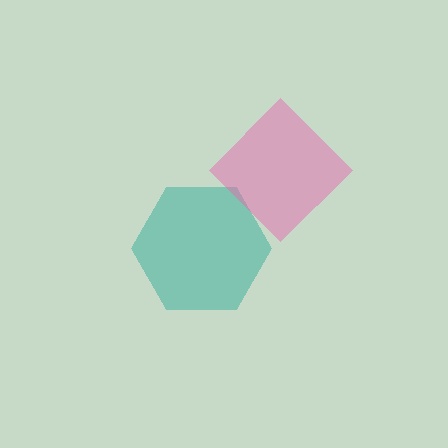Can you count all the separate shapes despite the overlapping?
Yes, there are 2 separate shapes.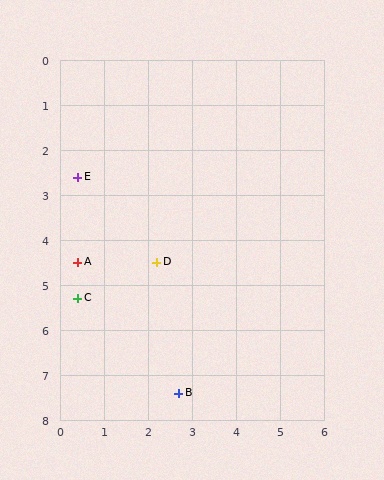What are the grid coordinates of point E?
Point E is at approximately (0.4, 2.6).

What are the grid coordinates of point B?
Point B is at approximately (2.7, 7.4).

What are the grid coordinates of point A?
Point A is at approximately (0.4, 4.5).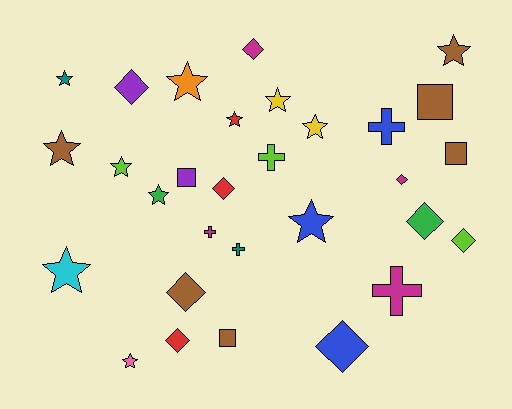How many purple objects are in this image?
There are 2 purple objects.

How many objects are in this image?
There are 30 objects.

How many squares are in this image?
There are 4 squares.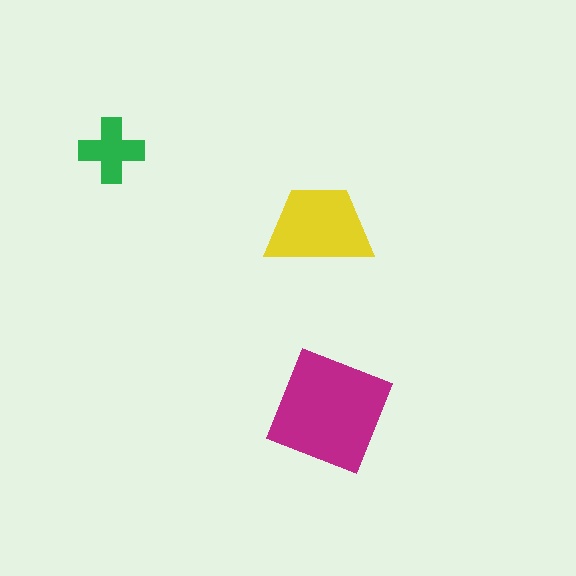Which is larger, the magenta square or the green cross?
The magenta square.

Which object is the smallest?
The green cross.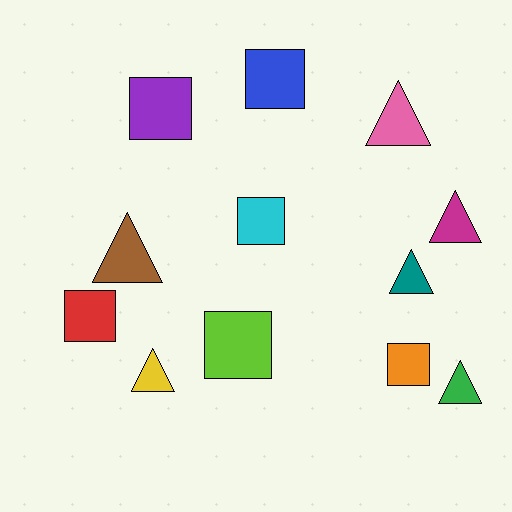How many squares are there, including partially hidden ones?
There are 6 squares.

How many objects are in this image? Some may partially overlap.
There are 12 objects.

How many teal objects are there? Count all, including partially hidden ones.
There is 1 teal object.